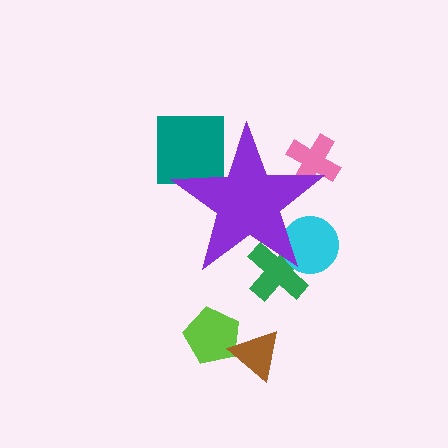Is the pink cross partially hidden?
Yes, the pink cross is partially hidden behind the purple star.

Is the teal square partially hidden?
Yes, the teal square is partially hidden behind the purple star.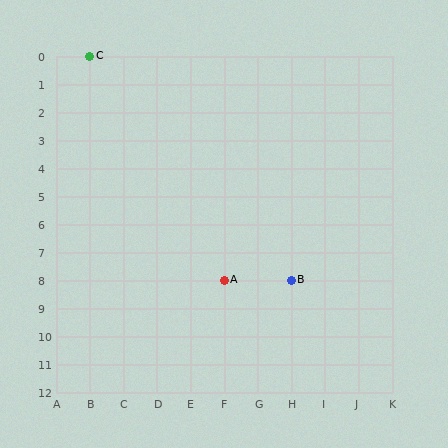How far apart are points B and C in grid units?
Points B and C are 6 columns and 8 rows apart (about 10.0 grid units diagonally).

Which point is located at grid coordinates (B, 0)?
Point C is at (B, 0).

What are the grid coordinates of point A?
Point A is at grid coordinates (F, 8).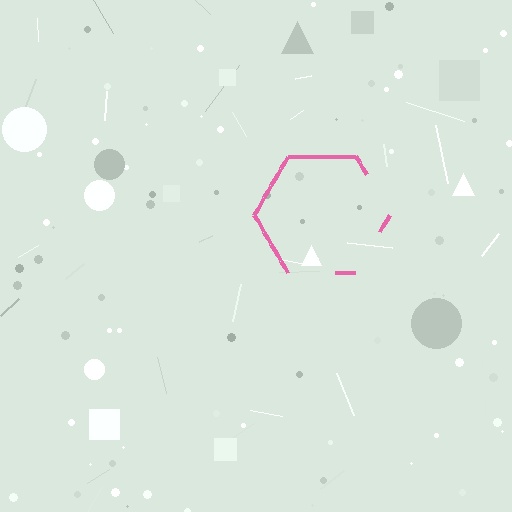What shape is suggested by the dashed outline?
The dashed outline suggests a hexagon.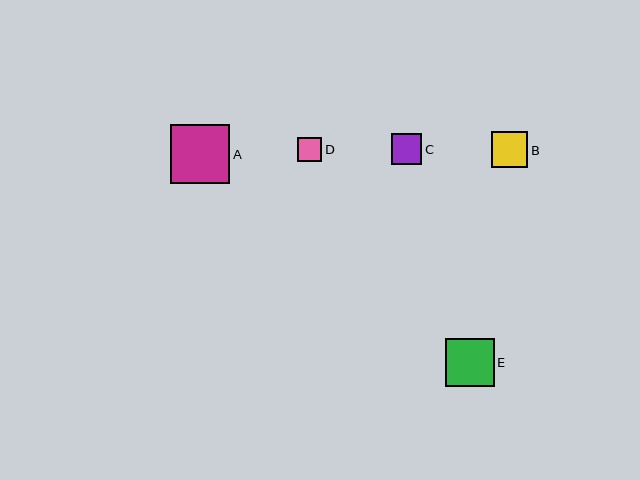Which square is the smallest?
Square D is the smallest with a size of approximately 24 pixels.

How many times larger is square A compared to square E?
Square A is approximately 1.2 times the size of square E.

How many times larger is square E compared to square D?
Square E is approximately 2.0 times the size of square D.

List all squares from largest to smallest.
From largest to smallest: A, E, B, C, D.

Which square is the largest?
Square A is the largest with a size of approximately 59 pixels.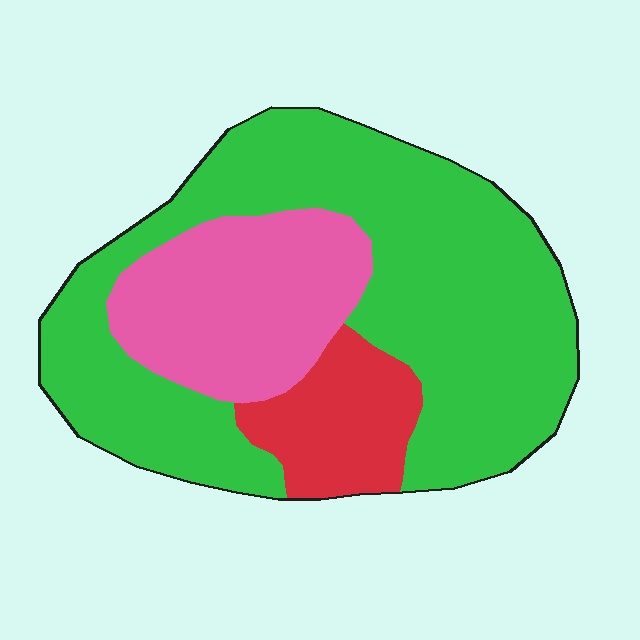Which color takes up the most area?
Green, at roughly 65%.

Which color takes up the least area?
Red, at roughly 15%.